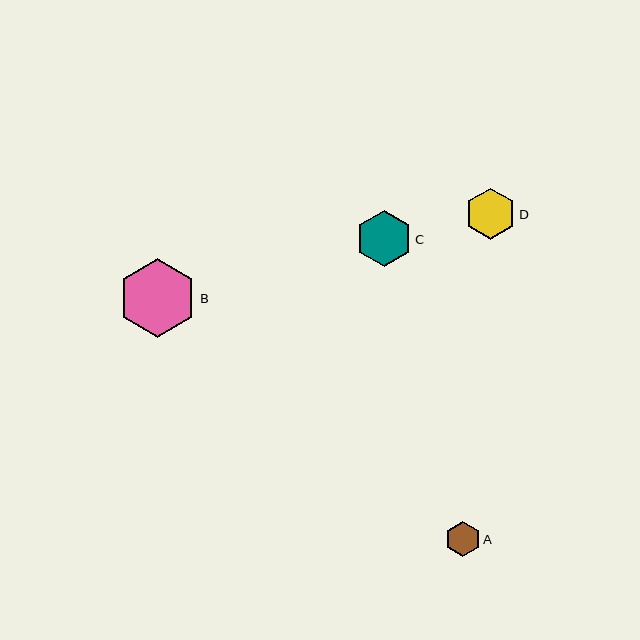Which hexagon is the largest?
Hexagon B is the largest with a size of approximately 79 pixels.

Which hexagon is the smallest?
Hexagon A is the smallest with a size of approximately 35 pixels.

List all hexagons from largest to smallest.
From largest to smallest: B, C, D, A.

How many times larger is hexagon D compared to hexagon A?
Hexagon D is approximately 1.5 times the size of hexagon A.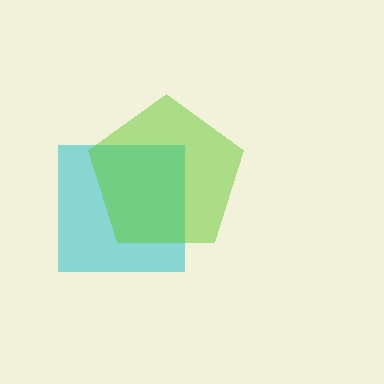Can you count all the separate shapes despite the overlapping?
Yes, there are 2 separate shapes.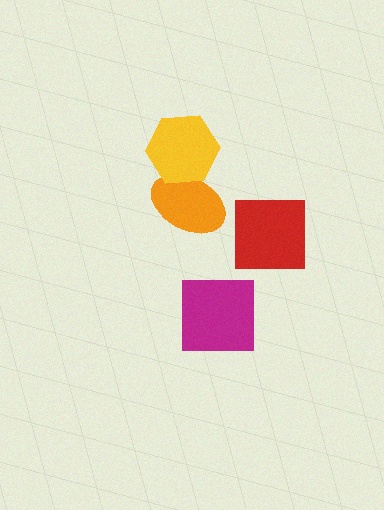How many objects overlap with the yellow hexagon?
1 object overlaps with the yellow hexagon.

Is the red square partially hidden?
No, no other shape covers it.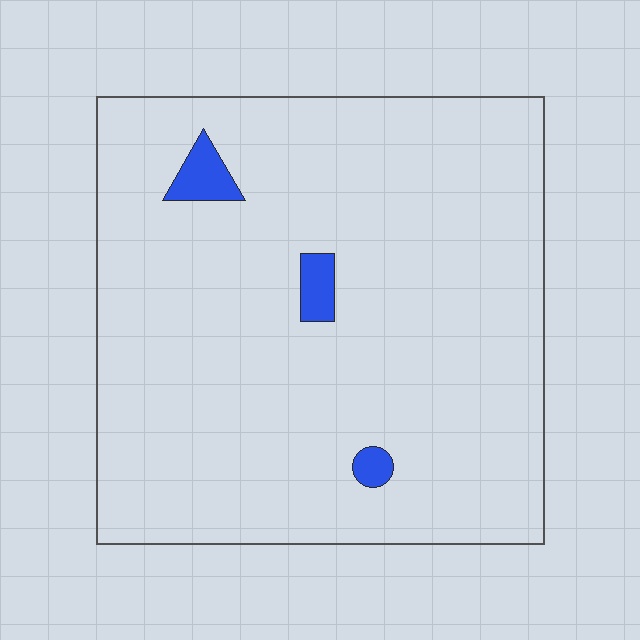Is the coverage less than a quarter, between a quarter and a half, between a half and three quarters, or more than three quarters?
Less than a quarter.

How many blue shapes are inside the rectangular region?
3.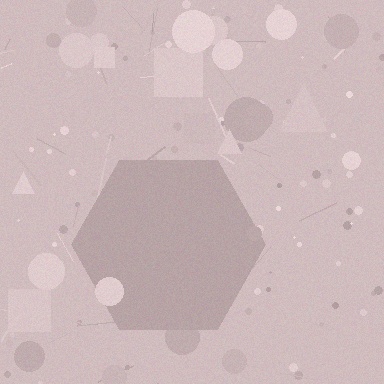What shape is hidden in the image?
A hexagon is hidden in the image.